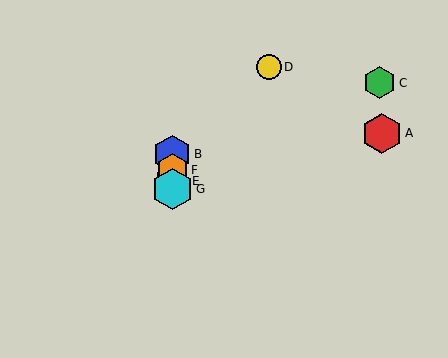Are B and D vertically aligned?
No, B is at x≈172 and D is at x≈269.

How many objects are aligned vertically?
4 objects (B, E, F, G) are aligned vertically.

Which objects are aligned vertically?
Objects B, E, F, G are aligned vertically.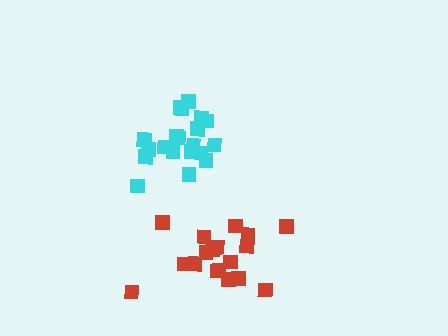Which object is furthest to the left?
The cyan cluster is leftmost.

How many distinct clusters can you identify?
There are 2 distinct clusters.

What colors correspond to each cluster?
The clusters are colored: cyan, red.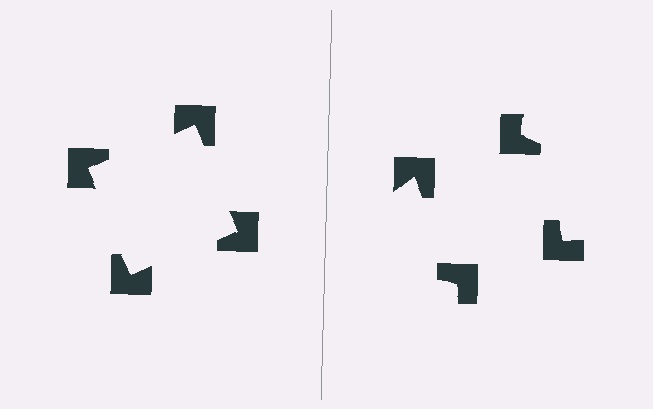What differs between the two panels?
The notched squares are positioned identically on both sides; only the wedge orientations differ. On the left they align to a square; on the right they are misaligned.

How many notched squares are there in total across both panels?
8 — 4 on each side.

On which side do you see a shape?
An illusory square appears on the left side. On the right side the wedge cuts are rotated, so no coherent shape forms.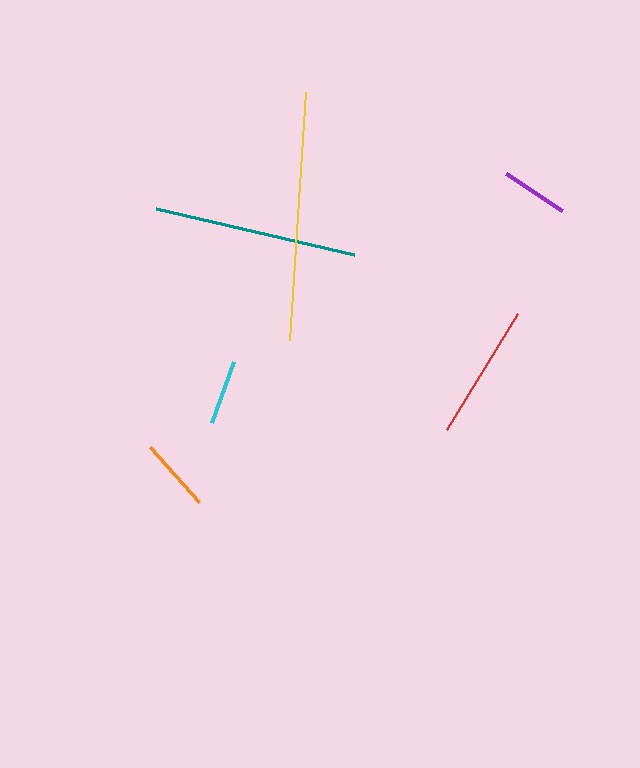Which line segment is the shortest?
The cyan line is the shortest at approximately 65 pixels.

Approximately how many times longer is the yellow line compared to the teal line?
The yellow line is approximately 1.2 times the length of the teal line.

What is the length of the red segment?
The red segment is approximately 136 pixels long.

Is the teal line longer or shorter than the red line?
The teal line is longer than the red line.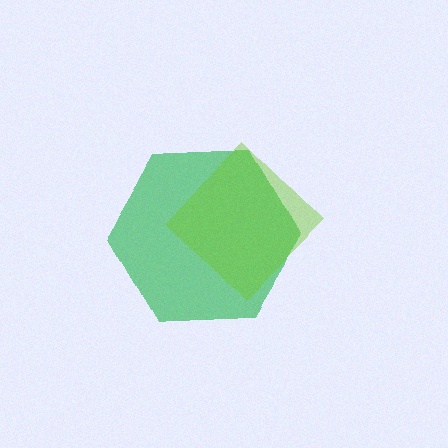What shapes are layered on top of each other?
The layered shapes are: a green hexagon, a lime diamond.